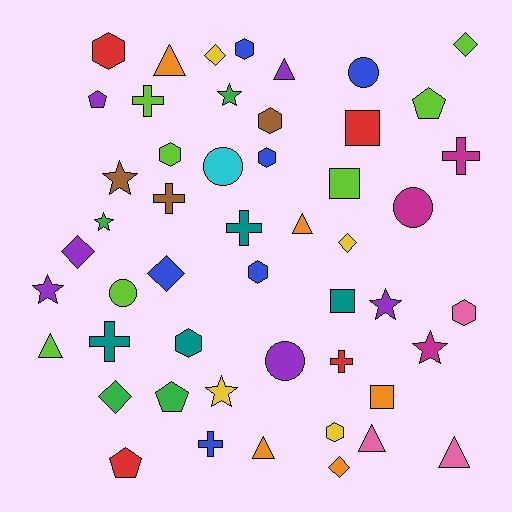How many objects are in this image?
There are 50 objects.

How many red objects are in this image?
There are 4 red objects.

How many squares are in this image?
There are 4 squares.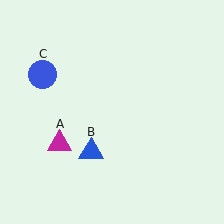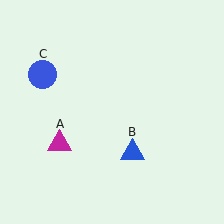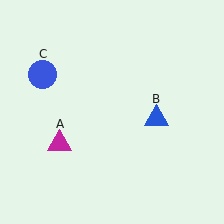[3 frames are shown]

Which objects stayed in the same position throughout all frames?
Magenta triangle (object A) and blue circle (object C) remained stationary.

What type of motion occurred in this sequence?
The blue triangle (object B) rotated counterclockwise around the center of the scene.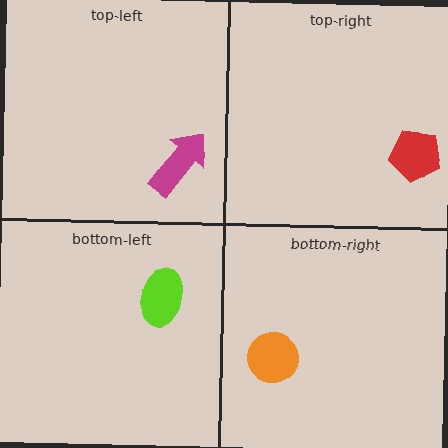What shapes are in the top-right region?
The red pentagon.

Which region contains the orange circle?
The bottom-right region.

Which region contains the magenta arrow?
The top-left region.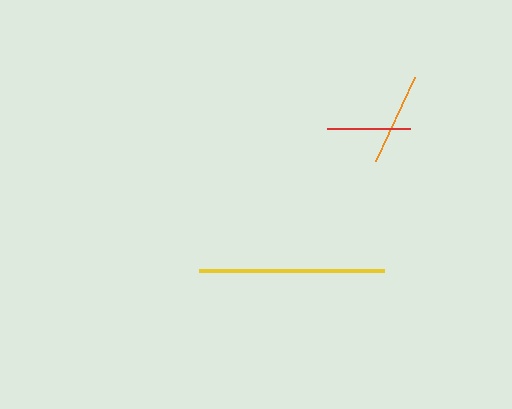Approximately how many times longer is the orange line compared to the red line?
The orange line is approximately 1.1 times the length of the red line.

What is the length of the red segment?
The red segment is approximately 84 pixels long.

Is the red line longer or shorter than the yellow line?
The yellow line is longer than the red line.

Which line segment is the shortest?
The red line is the shortest at approximately 84 pixels.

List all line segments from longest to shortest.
From longest to shortest: yellow, orange, red.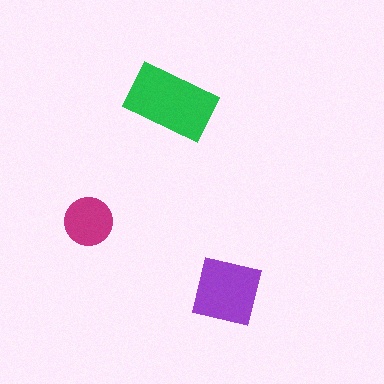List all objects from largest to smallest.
The green rectangle, the purple square, the magenta circle.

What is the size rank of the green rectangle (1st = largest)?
1st.